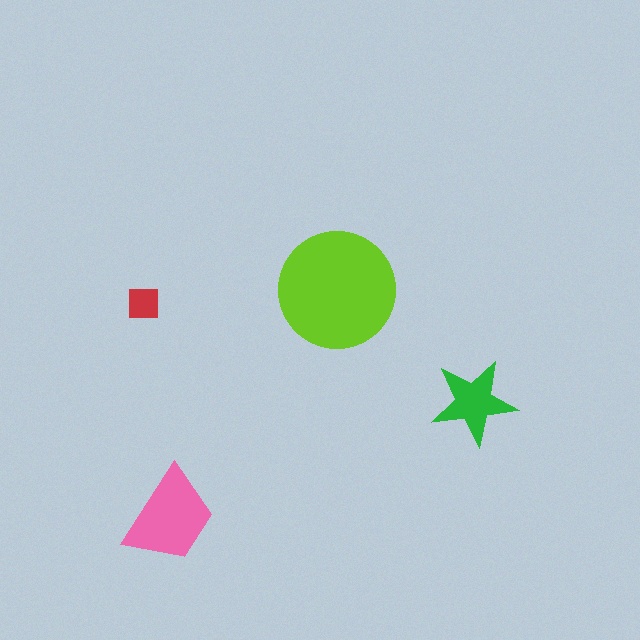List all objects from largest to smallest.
The lime circle, the pink trapezoid, the green star, the red square.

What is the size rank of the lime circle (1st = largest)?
1st.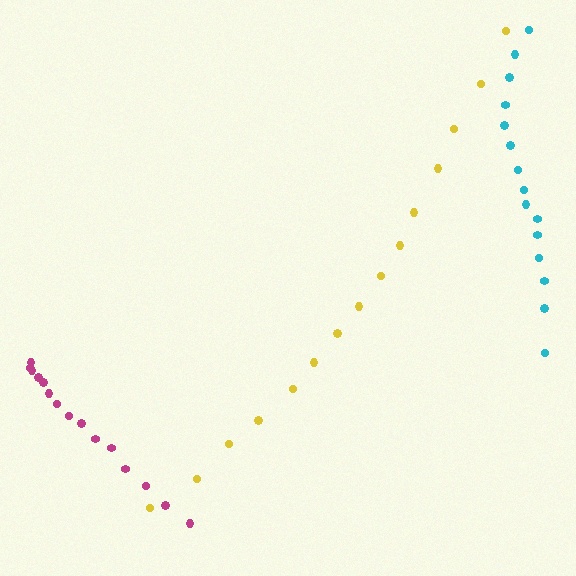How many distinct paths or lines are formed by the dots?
There are 3 distinct paths.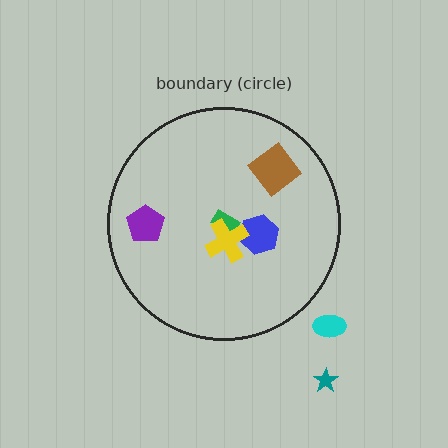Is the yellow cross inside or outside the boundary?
Inside.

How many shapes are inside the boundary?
5 inside, 2 outside.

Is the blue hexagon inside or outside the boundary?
Inside.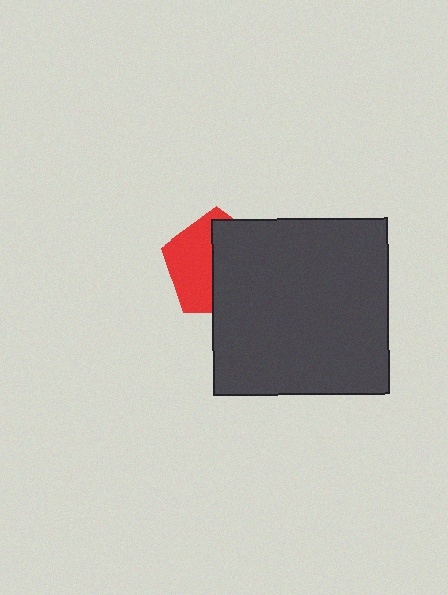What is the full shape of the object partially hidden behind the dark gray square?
The partially hidden object is a red pentagon.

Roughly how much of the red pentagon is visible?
A small part of it is visible (roughly 44%).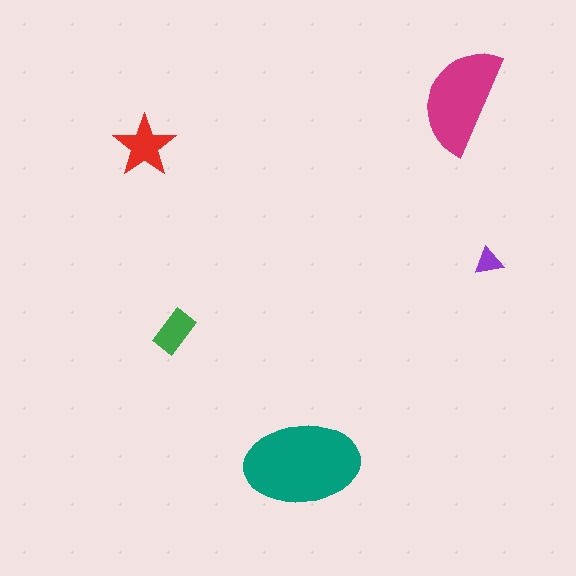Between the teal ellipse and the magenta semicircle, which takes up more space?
The teal ellipse.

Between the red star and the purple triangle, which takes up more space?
The red star.